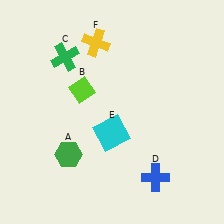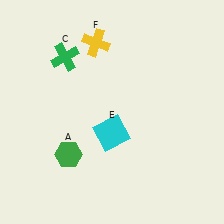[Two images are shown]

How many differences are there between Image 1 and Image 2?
There are 2 differences between the two images.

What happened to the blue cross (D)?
The blue cross (D) was removed in Image 2. It was in the bottom-right area of Image 1.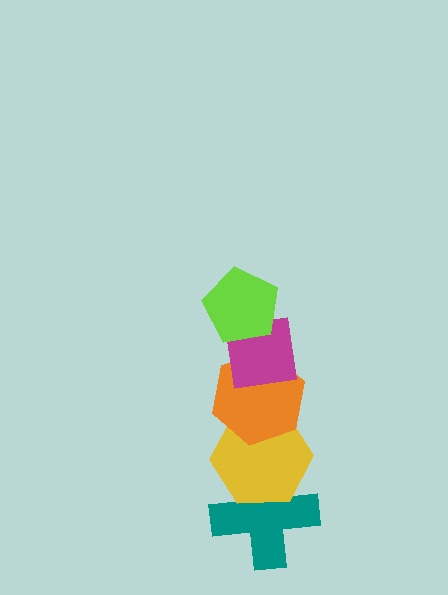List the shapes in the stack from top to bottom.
From top to bottom: the lime pentagon, the magenta square, the orange hexagon, the yellow hexagon, the teal cross.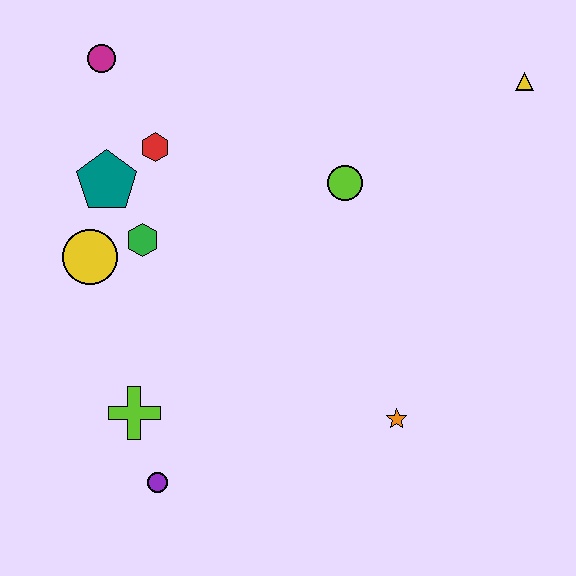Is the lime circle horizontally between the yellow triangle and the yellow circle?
Yes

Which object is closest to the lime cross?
The purple circle is closest to the lime cross.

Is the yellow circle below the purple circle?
No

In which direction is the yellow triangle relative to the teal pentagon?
The yellow triangle is to the right of the teal pentagon.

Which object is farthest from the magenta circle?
The orange star is farthest from the magenta circle.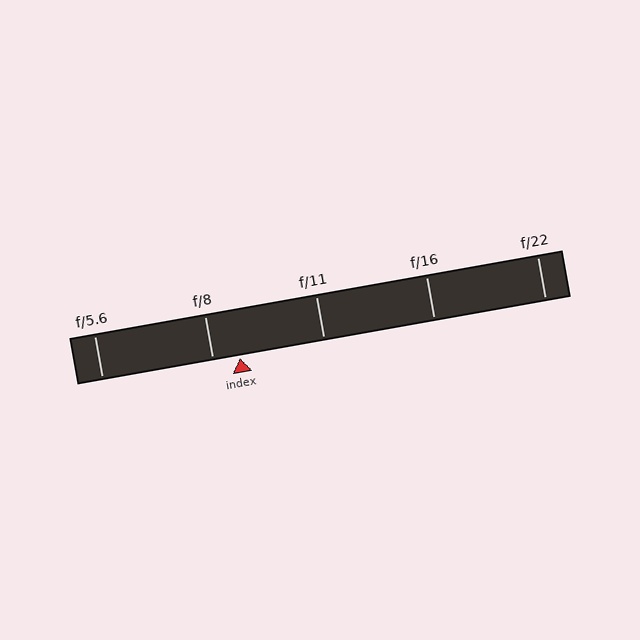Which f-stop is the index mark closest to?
The index mark is closest to f/8.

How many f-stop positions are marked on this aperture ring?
There are 5 f-stop positions marked.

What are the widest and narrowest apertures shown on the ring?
The widest aperture shown is f/5.6 and the narrowest is f/22.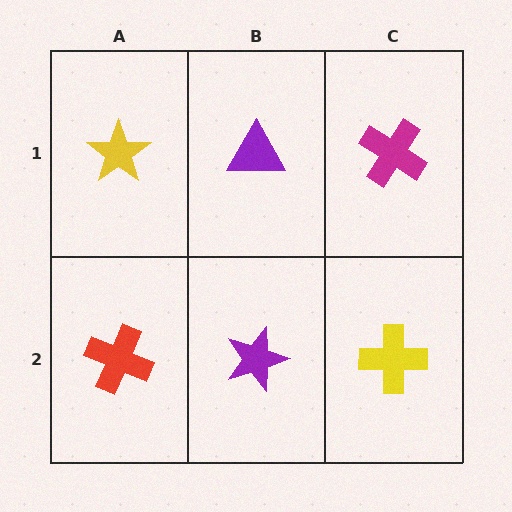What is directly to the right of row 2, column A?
A purple star.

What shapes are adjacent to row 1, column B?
A purple star (row 2, column B), a yellow star (row 1, column A), a magenta cross (row 1, column C).